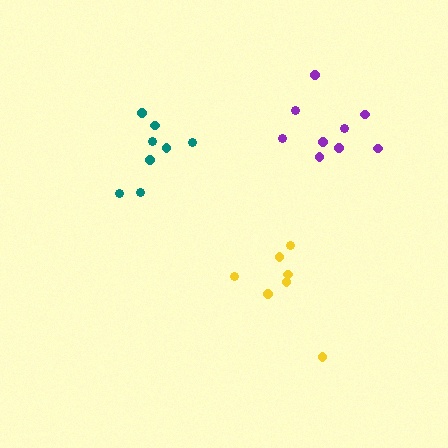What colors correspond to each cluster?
The clusters are colored: yellow, purple, teal.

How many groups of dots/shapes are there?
There are 3 groups.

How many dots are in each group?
Group 1: 7 dots, Group 2: 9 dots, Group 3: 8 dots (24 total).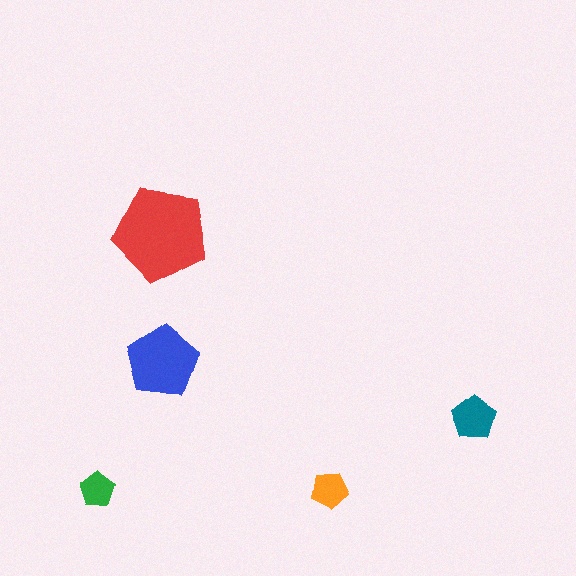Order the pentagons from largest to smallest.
the red one, the blue one, the teal one, the orange one, the green one.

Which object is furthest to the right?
The teal pentagon is rightmost.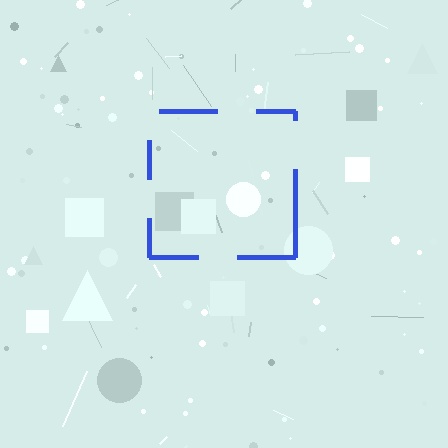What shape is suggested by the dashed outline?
The dashed outline suggests a square.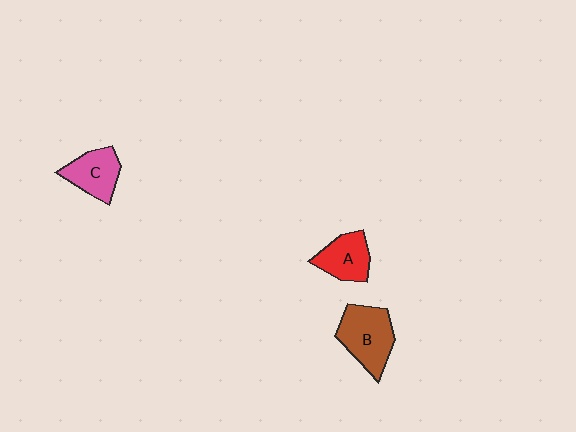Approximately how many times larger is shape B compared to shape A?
Approximately 1.4 times.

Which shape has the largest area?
Shape B (brown).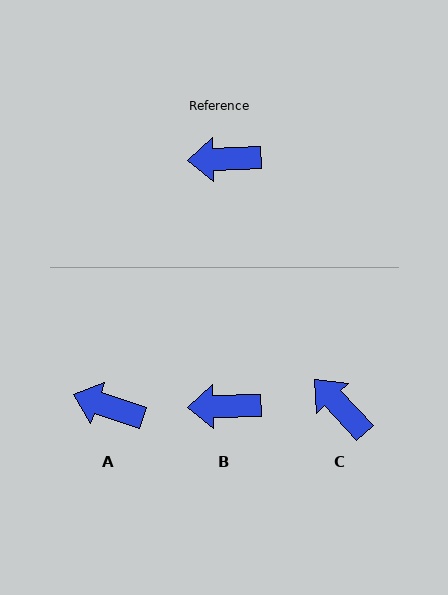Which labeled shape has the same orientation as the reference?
B.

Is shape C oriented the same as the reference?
No, it is off by about 49 degrees.